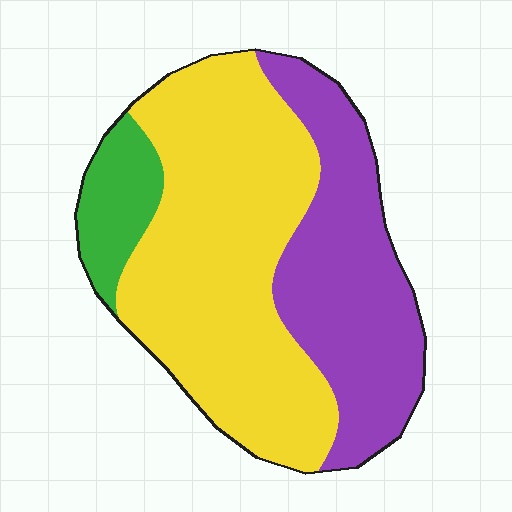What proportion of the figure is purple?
Purple covers around 35% of the figure.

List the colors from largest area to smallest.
From largest to smallest: yellow, purple, green.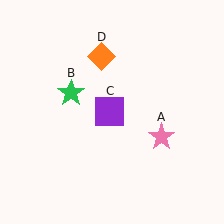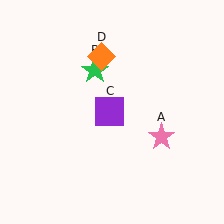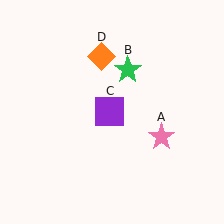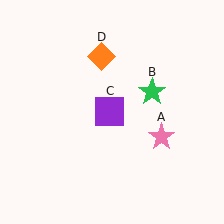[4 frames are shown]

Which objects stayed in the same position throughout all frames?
Pink star (object A) and purple square (object C) and orange diamond (object D) remained stationary.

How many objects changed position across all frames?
1 object changed position: green star (object B).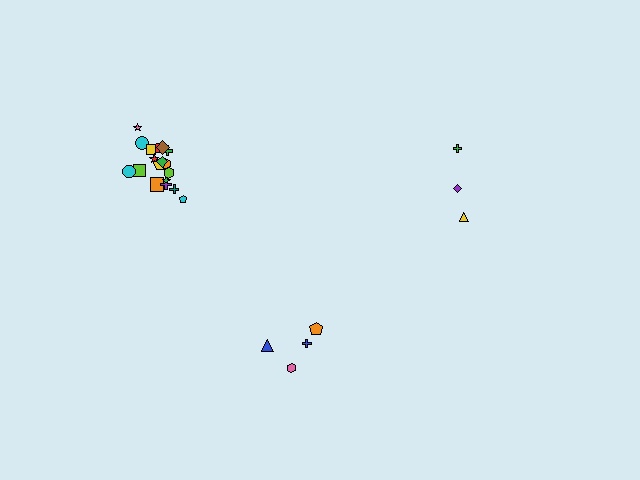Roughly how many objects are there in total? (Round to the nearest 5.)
Roughly 25 objects in total.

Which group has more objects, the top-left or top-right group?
The top-left group.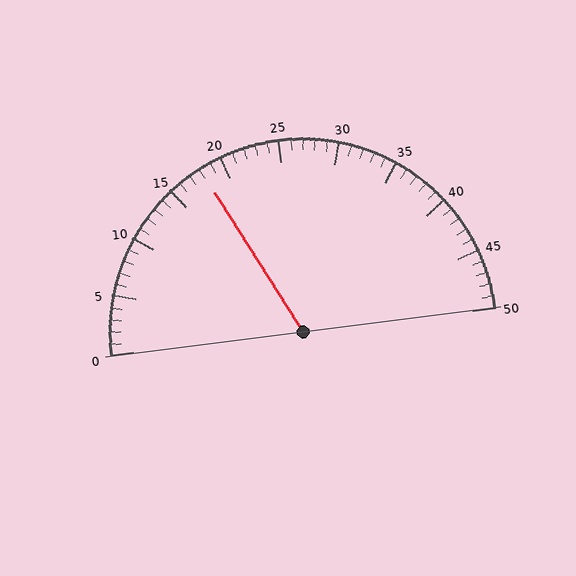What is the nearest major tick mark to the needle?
The nearest major tick mark is 20.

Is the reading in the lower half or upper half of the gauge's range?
The reading is in the lower half of the range (0 to 50).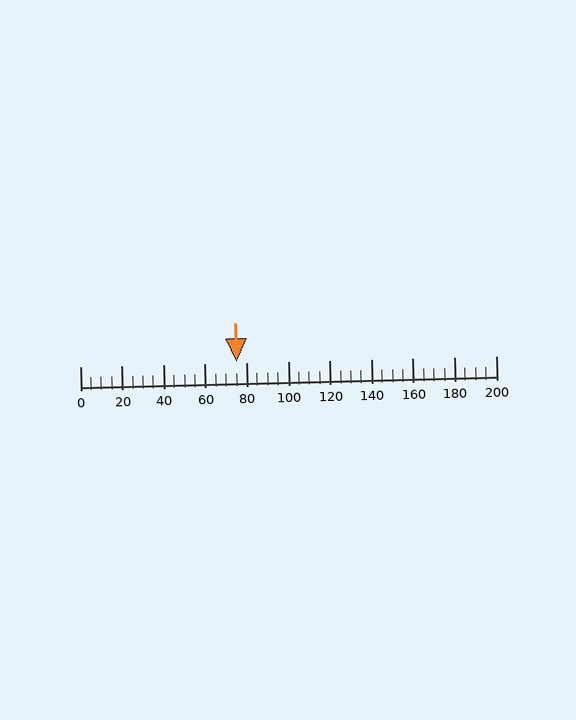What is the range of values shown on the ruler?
The ruler shows values from 0 to 200.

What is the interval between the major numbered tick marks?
The major tick marks are spaced 20 units apart.